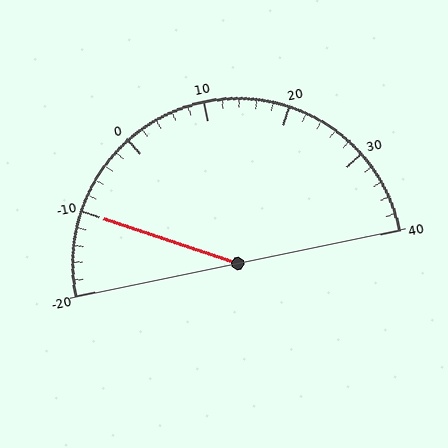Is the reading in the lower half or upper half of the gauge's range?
The reading is in the lower half of the range (-20 to 40).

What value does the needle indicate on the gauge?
The needle indicates approximately -10.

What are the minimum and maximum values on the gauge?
The gauge ranges from -20 to 40.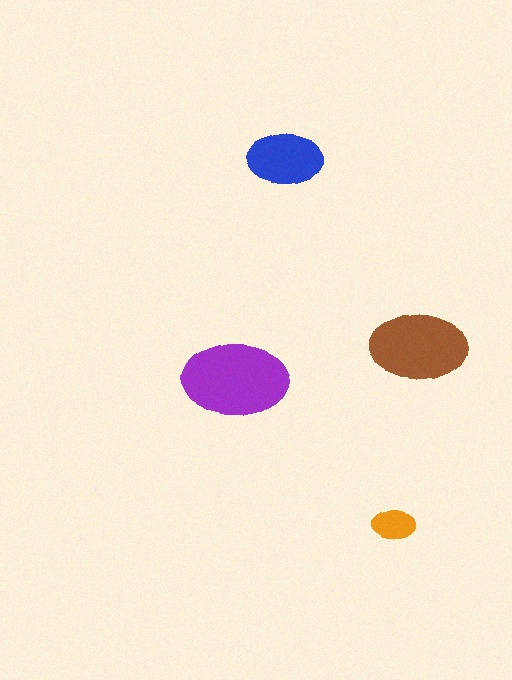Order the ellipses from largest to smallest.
the purple one, the brown one, the blue one, the orange one.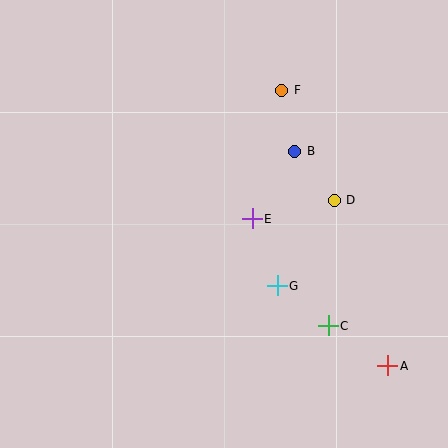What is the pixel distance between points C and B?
The distance between C and B is 178 pixels.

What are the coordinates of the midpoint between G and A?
The midpoint between G and A is at (333, 326).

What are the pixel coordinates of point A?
Point A is at (388, 366).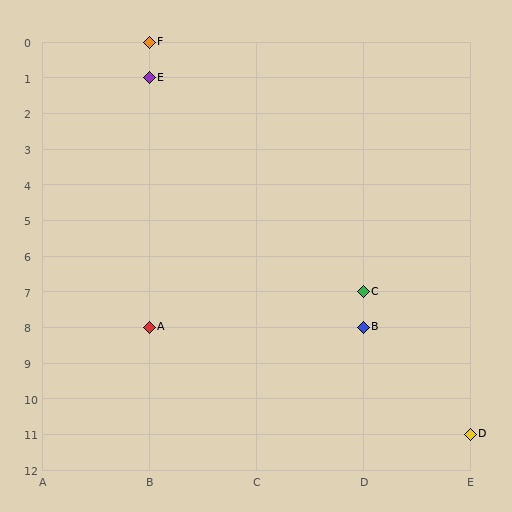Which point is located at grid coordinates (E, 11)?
Point D is at (E, 11).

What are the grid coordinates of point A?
Point A is at grid coordinates (B, 8).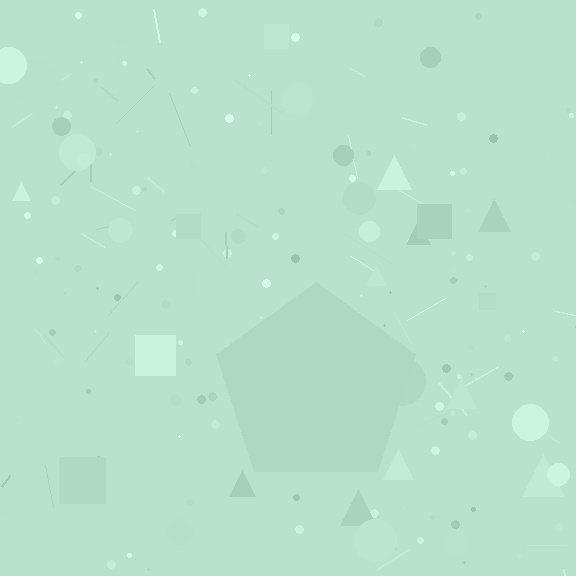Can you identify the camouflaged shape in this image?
The camouflaged shape is a pentagon.